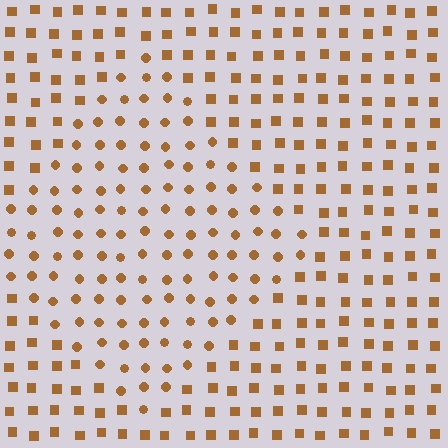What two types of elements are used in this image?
The image uses circles inside the diamond region and squares outside it.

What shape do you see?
I see a diamond.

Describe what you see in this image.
The image is filled with small brown elements arranged in a uniform grid. A diamond-shaped region contains circles, while the surrounding area contains squares. The boundary is defined purely by the change in element shape.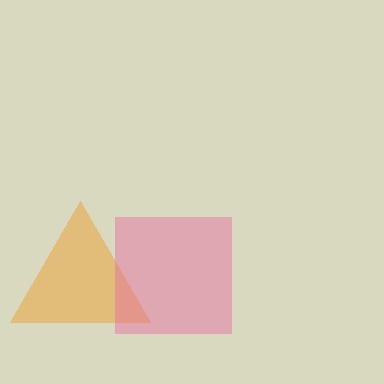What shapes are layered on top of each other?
The layered shapes are: an orange triangle, a pink square.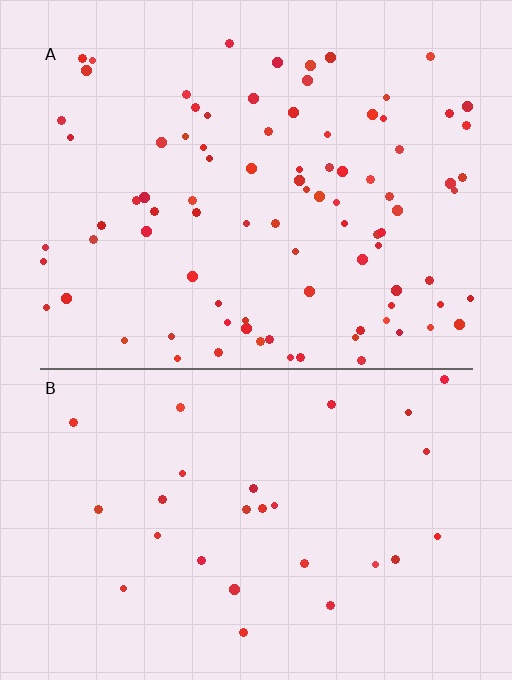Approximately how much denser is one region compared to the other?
Approximately 3.2× — region A over region B.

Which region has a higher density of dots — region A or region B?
A (the top).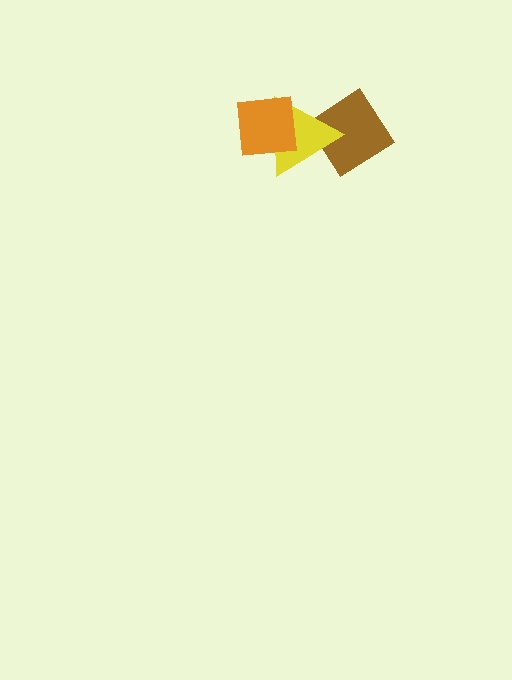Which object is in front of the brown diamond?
The yellow triangle is in front of the brown diamond.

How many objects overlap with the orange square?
1 object overlaps with the orange square.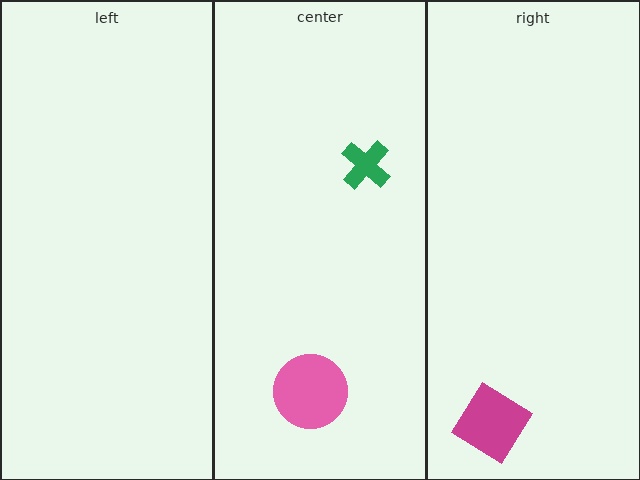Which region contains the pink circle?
The center region.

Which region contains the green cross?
The center region.